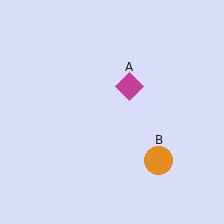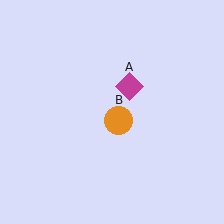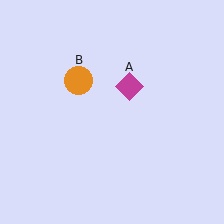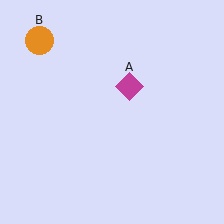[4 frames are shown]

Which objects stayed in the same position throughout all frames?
Magenta diamond (object A) remained stationary.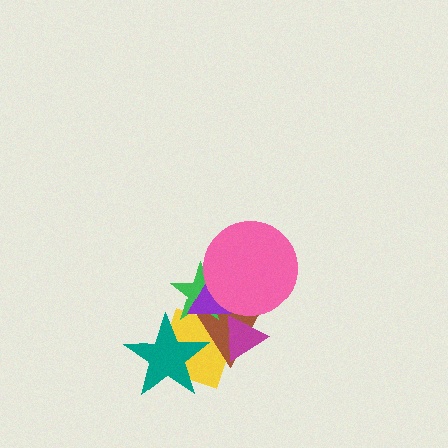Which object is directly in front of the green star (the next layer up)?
The purple triangle is directly in front of the green star.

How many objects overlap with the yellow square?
5 objects overlap with the yellow square.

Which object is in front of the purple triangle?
The pink circle is in front of the purple triangle.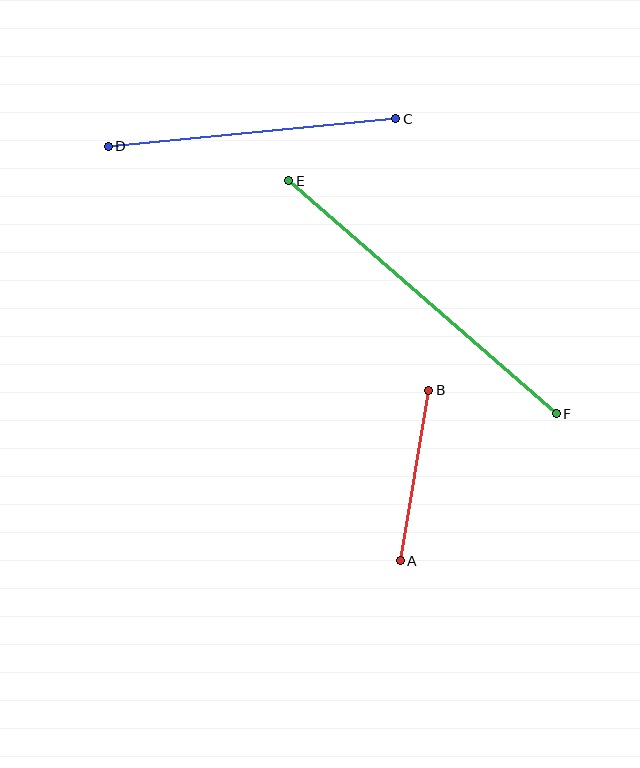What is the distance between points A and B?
The distance is approximately 173 pixels.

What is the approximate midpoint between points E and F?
The midpoint is at approximately (422, 297) pixels.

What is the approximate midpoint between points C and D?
The midpoint is at approximately (252, 132) pixels.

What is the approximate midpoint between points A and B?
The midpoint is at approximately (415, 475) pixels.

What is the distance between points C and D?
The distance is approximately 288 pixels.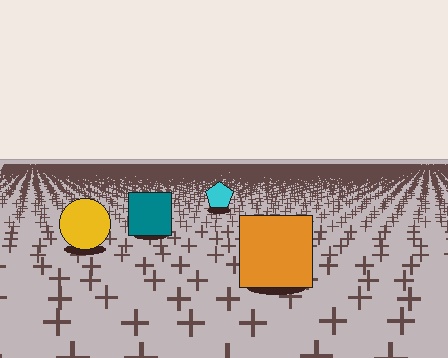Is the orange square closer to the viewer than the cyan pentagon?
Yes. The orange square is closer — you can tell from the texture gradient: the ground texture is coarser near it.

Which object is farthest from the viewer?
The cyan pentagon is farthest from the viewer. It appears smaller and the ground texture around it is denser.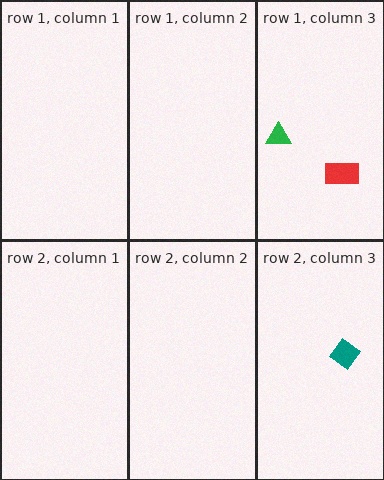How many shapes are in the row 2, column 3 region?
1.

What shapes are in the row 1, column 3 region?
The green triangle, the red rectangle.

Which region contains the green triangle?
The row 1, column 3 region.